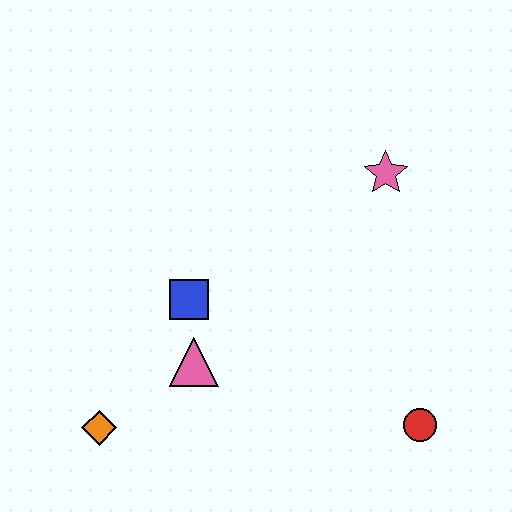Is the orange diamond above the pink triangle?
No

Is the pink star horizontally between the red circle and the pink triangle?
Yes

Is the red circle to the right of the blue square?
Yes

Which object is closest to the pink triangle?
The blue square is closest to the pink triangle.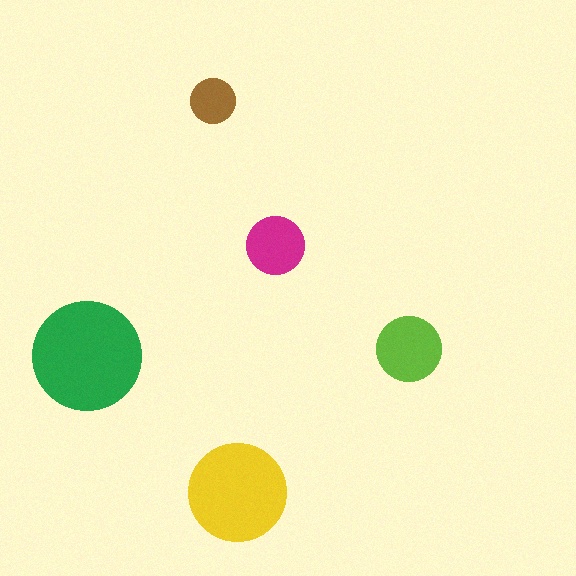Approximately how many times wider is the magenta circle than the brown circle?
About 1.5 times wider.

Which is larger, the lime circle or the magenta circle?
The lime one.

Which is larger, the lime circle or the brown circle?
The lime one.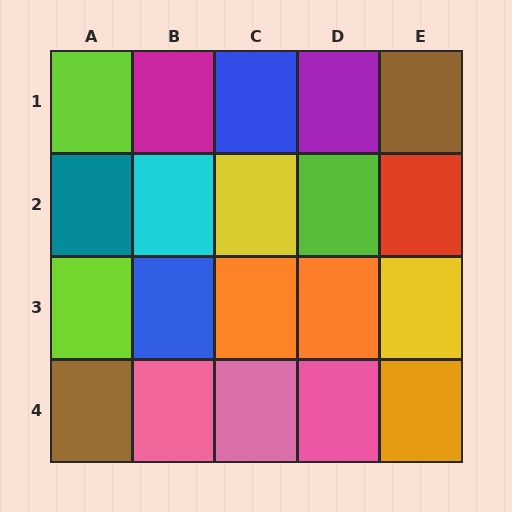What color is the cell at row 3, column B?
Blue.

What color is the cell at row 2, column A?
Teal.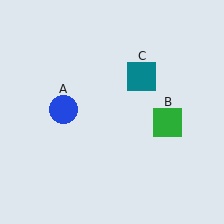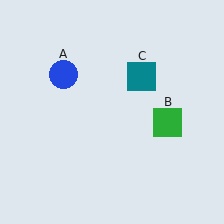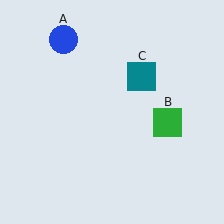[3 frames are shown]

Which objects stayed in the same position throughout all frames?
Green square (object B) and teal square (object C) remained stationary.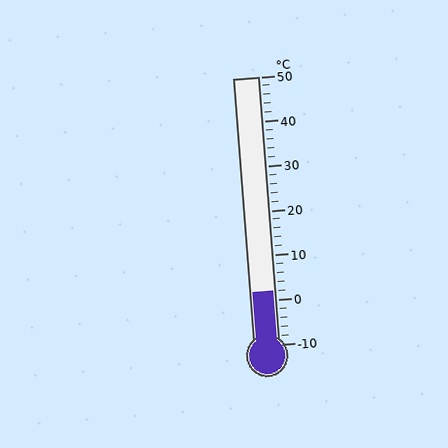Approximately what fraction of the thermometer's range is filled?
The thermometer is filled to approximately 20% of its range.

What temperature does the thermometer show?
The thermometer shows approximately 2°C.